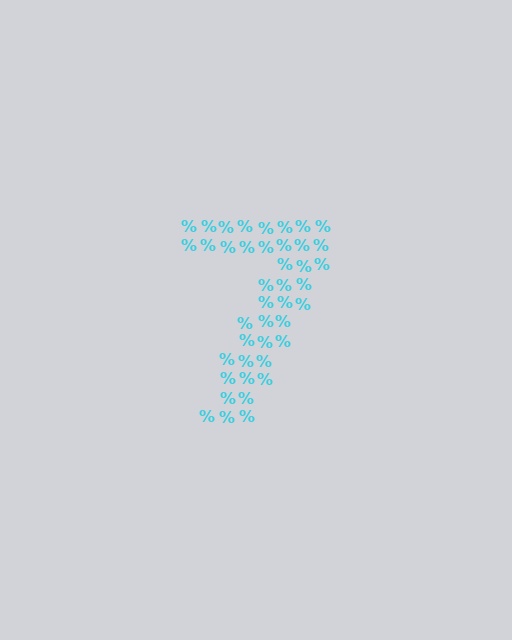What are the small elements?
The small elements are percent signs.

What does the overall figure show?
The overall figure shows the digit 7.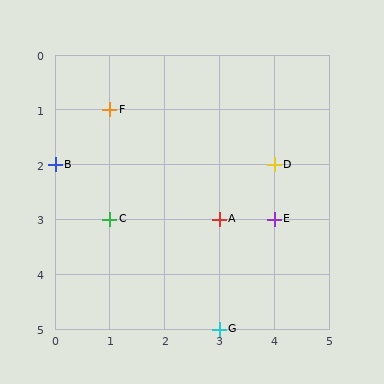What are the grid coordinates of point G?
Point G is at grid coordinates (3, 5).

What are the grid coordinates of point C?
Point C is at grid coordinates (1, 3).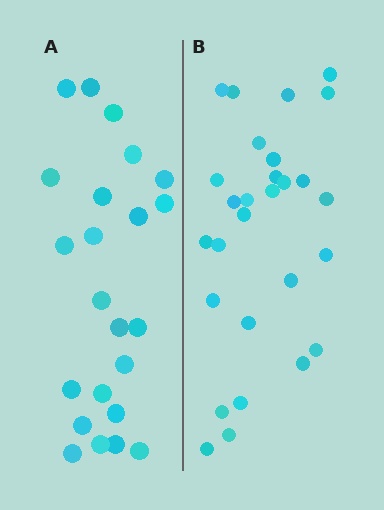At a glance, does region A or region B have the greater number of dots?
Region B (the right region) has more dots.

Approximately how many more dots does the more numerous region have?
Region B has about 5 more dots than region A.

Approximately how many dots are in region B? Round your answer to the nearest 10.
About 30 dots. (The exact count is 28, which rounds to 30.)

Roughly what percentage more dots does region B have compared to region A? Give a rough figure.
About 20% more.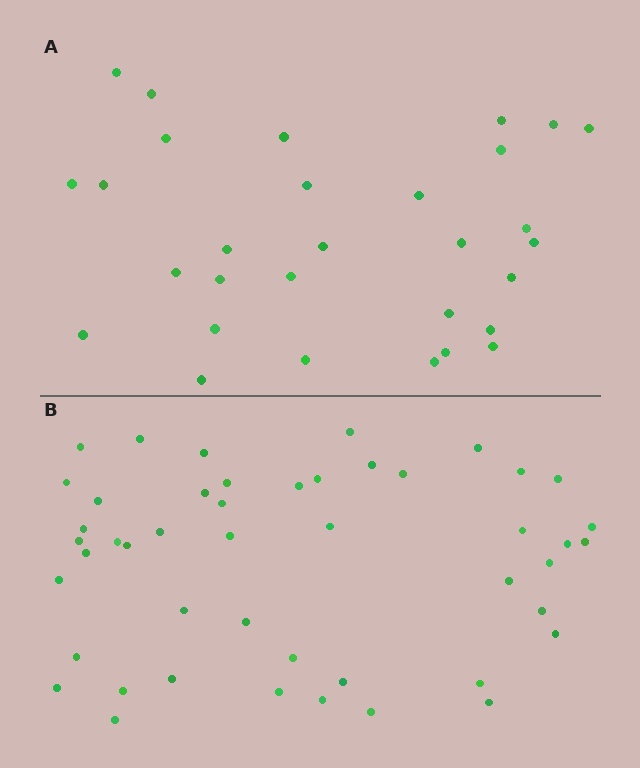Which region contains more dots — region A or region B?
Region B (the bottom region) has more dots.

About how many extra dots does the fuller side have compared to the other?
Region B has approximately 15 more dots than region A.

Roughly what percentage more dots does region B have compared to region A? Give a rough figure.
About 55% more.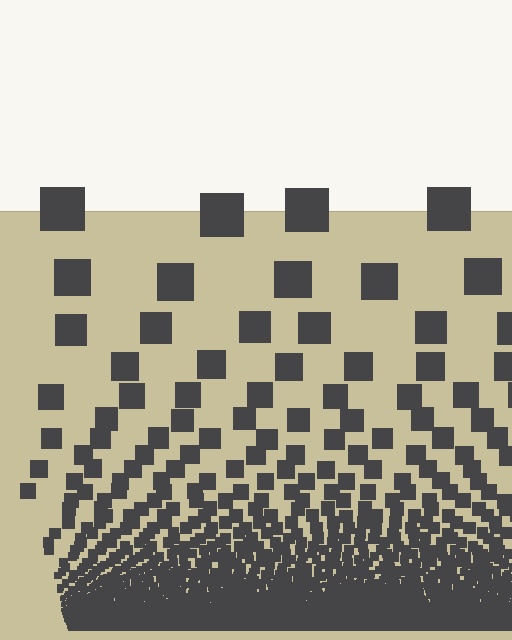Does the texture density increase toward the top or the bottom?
Density increases toward the bottom.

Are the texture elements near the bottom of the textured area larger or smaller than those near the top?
Smaller. The gradient is inverted — elements near the bottom are smaller and denser.